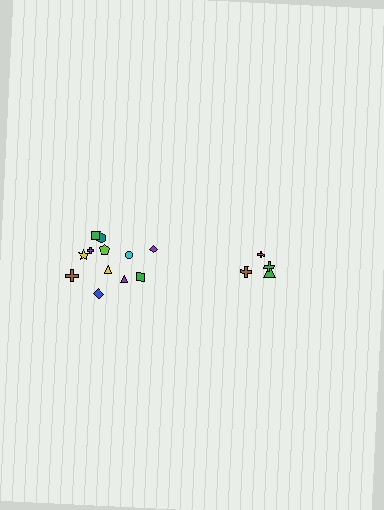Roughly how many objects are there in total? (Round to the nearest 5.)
Roughly 15 objects in total.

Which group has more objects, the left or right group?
The left group.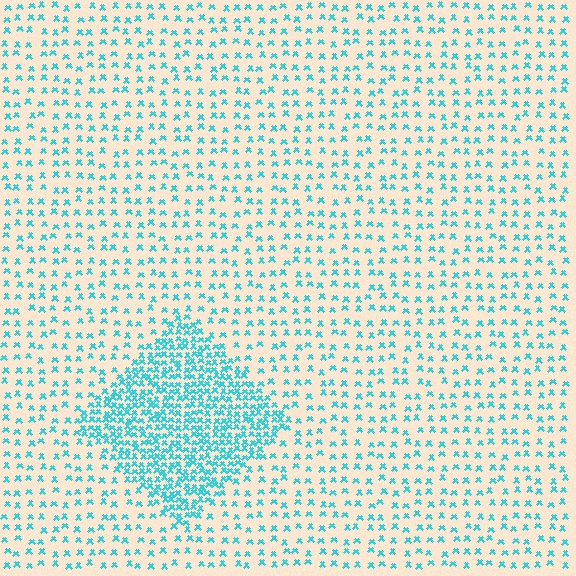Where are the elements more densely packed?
The elements are more densely packed inside the diamond boundary.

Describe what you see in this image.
The image contains small cyan elements arranged at two different densities. A diamond-shaped region is visible where the elements are more densely packed than the surrounding area.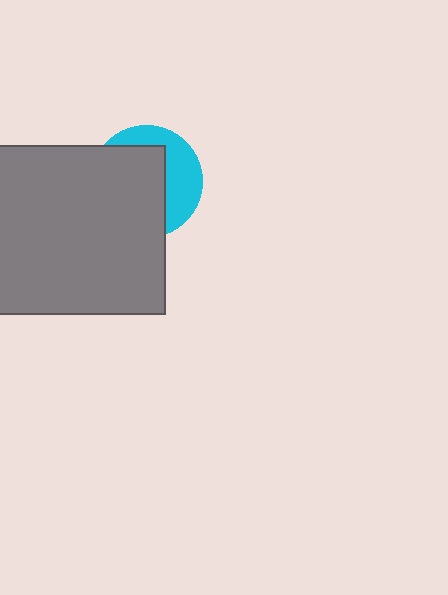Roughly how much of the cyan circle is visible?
A small part of it is visible (roughly 39%).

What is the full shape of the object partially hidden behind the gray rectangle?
The partially hidden object is a cyan circle.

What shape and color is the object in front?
The object in front is a gray rectangle.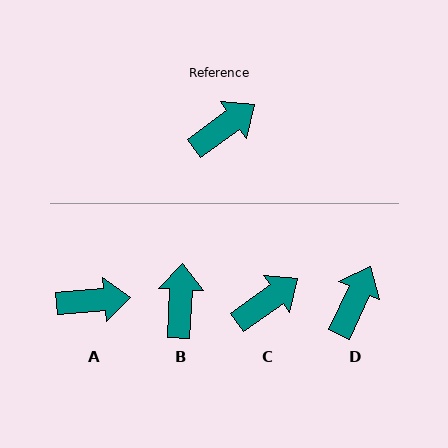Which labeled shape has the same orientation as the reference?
C.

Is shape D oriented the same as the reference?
No, it is off by about 30 degrees.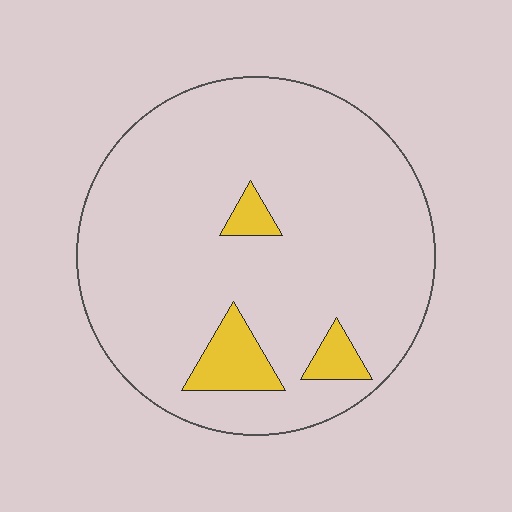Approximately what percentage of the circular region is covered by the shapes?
Approximately 10%.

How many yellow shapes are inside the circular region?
3.